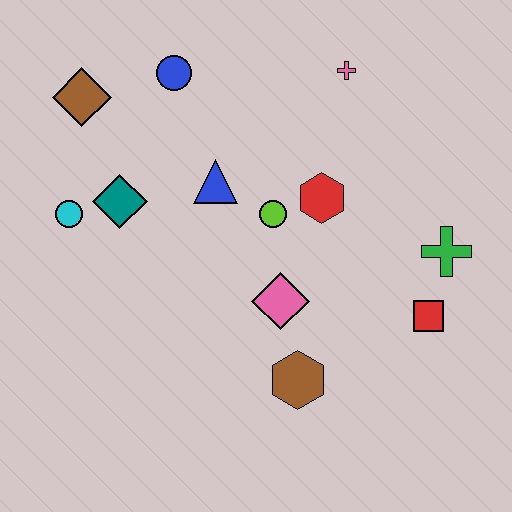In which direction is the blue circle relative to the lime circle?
The blue circle is above the lime circle.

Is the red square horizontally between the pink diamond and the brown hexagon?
No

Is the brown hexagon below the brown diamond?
Yes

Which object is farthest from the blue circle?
The red square is farthest from the blue circle.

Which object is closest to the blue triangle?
The lime circle is closest to the blue triangle.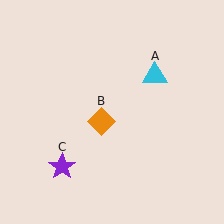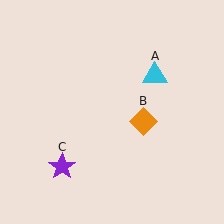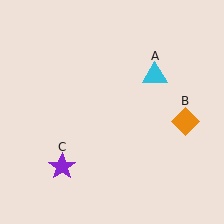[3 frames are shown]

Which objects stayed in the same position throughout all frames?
Cyan triangle (object A) and purple star (object C) remained stationary.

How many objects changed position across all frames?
1 object changed position: orange diamond (object B).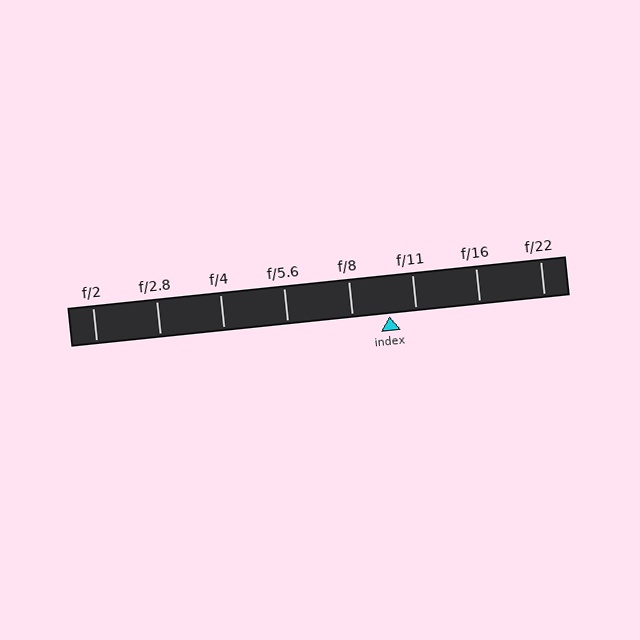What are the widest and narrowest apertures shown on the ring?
The widest aperture shown is f/2 and the narrowest is f/22.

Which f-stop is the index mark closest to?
The index mark is closest to f/11.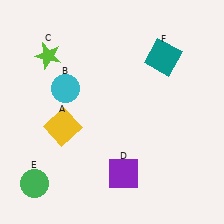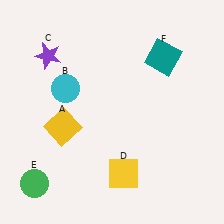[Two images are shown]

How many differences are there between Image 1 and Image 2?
There are 2 differences between the two images.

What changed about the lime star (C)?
In Image 1, C is lime. In Image 2, it changed to purple.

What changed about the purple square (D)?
In Image 1, D is purple. In Image 2, it changed to yellow.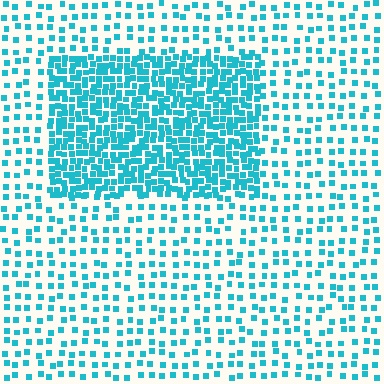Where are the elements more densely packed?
The elements are more densely packed inside the rectangle boundary.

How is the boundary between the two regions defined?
The boundary is defined by a change in element density (approximately 2.7x ratio). All elements are the same color, size, and shape.